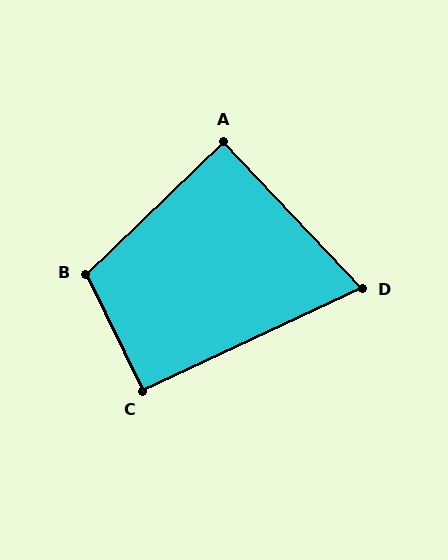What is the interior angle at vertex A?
Approximately 89 degrees (approximately right).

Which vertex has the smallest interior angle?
D, at approximately 72 degrees.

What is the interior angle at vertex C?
Approximately 91 degrees (approximately right).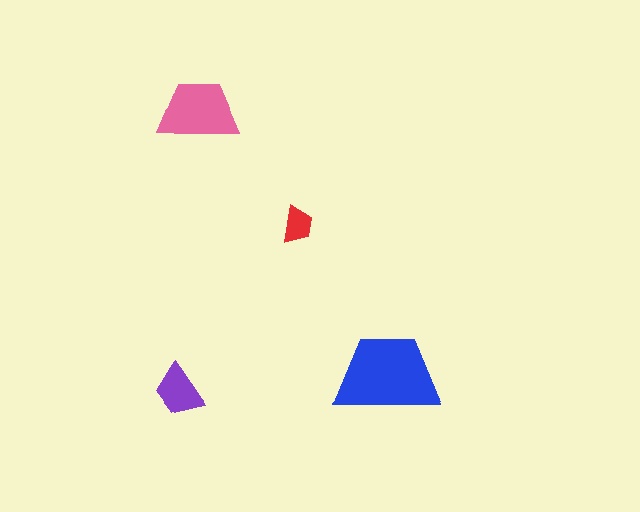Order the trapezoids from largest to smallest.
the blue one, the pink one, the purple one, the red one.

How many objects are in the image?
There are 4 objects in the image.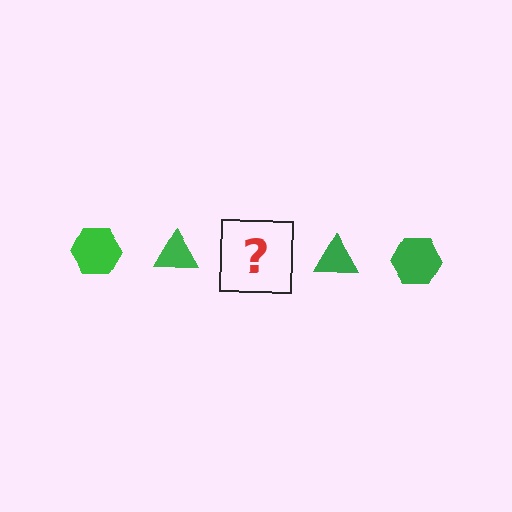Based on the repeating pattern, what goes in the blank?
The blank should be a green hexagon.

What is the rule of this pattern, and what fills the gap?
The rule is that the pattern cycles through hexagon, triangle shapes in green. The gap should be filled with a green hexagon.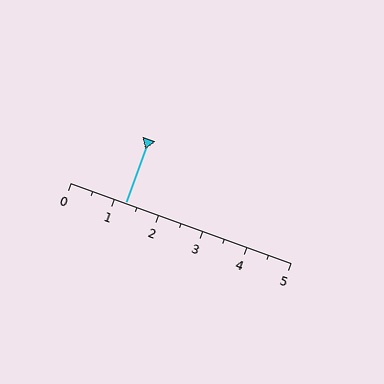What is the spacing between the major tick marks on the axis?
The major ticks are spaced 1 apart.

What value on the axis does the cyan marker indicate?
The marker indicates approximately 1.2.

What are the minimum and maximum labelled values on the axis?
The axis runs from 0 to 5.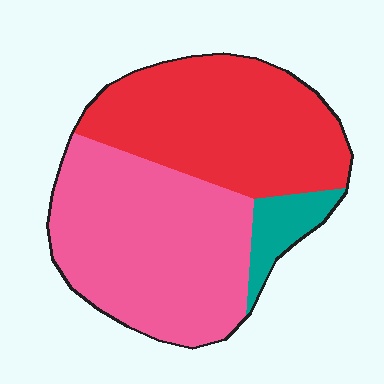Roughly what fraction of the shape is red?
Red takes up about two fifths (2/5) of the shape.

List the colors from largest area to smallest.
From largest to smallest: pink, red, teal.